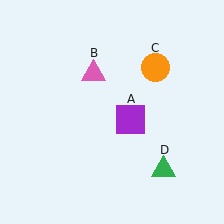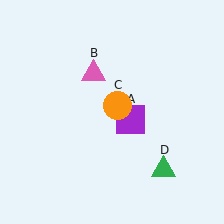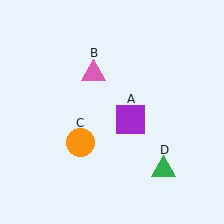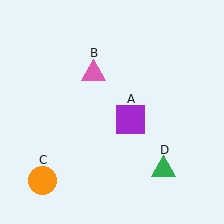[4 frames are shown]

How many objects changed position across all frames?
1 object changed position: orange circle (object C).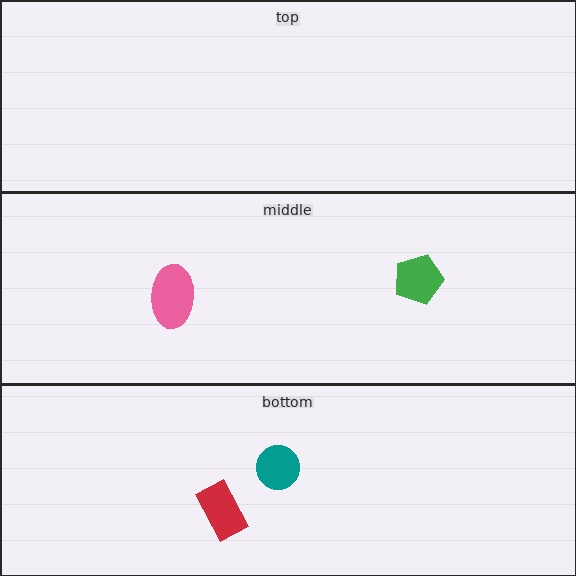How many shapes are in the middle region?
2.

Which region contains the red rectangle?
The bottom region.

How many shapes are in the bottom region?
2.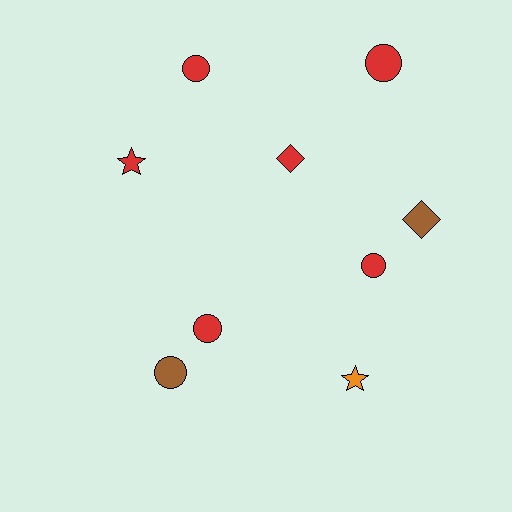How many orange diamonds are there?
There are no orange diamonds.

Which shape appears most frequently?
Circle, with 5 objects.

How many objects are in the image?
There are 9 objects.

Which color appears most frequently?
Red, with 6 objects.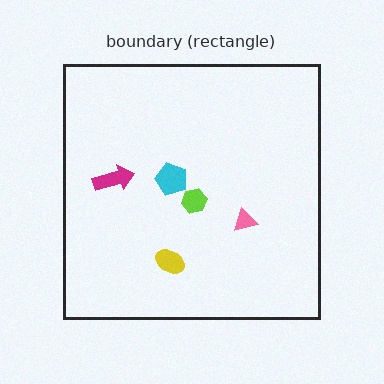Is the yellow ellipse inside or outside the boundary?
Inside.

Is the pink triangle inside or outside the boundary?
Inside.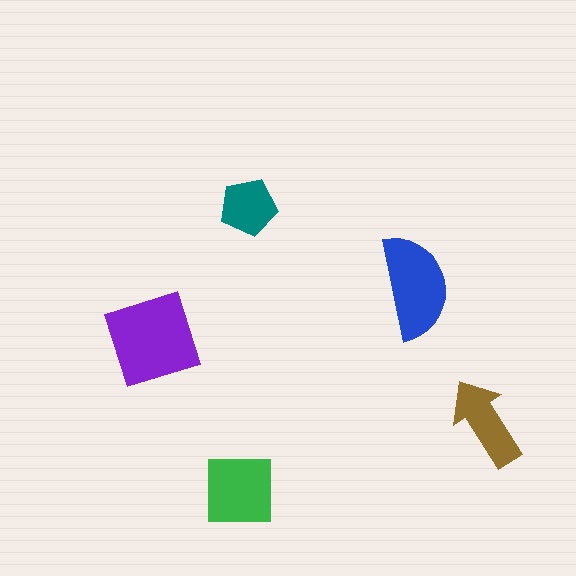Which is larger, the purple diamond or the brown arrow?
The purple diamond.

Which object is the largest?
The purple diamond.